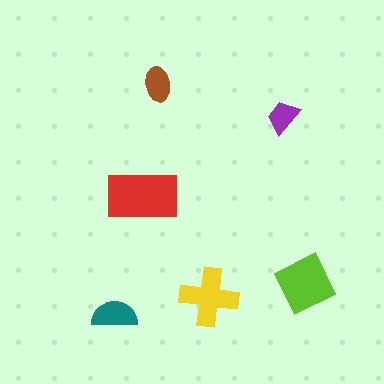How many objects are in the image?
There are 6 objects in the image.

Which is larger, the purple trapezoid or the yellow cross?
The yellow cross.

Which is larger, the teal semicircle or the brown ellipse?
The teal semicircle.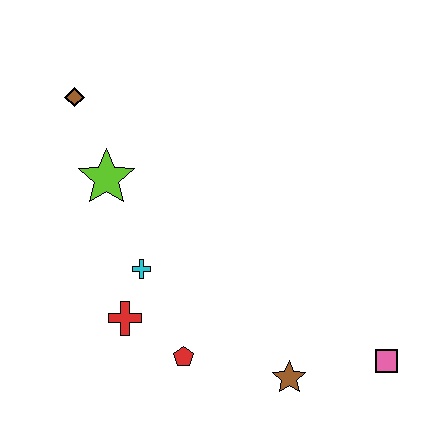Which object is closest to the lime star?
The brown diamond is closest to the lime star.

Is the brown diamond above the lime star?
Yes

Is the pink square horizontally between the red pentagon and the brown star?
No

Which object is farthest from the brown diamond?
The pink square is farthest from the brown diamond.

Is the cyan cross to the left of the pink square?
Yes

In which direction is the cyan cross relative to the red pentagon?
The cyan cross is above the red pentagon.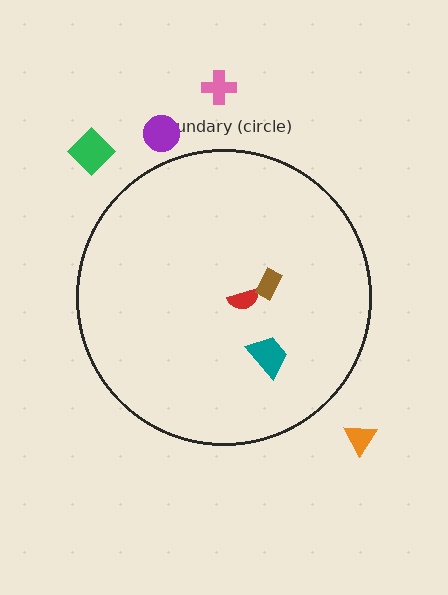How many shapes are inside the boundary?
3 inside, 4 outside.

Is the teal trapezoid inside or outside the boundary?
Inside.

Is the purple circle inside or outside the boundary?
Outside.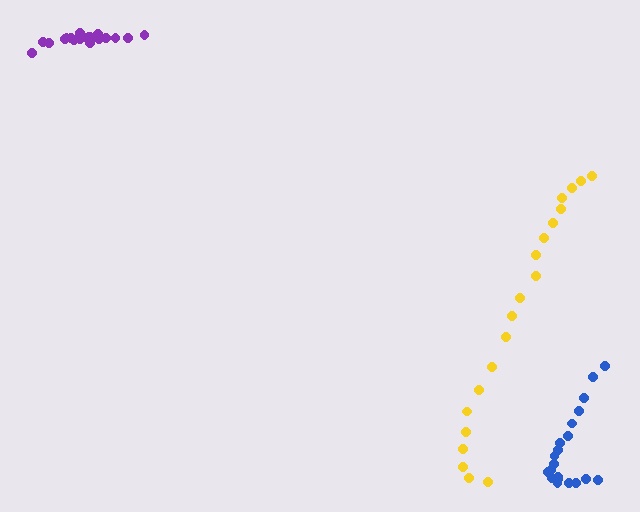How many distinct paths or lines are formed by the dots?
There are 3 distinct paths.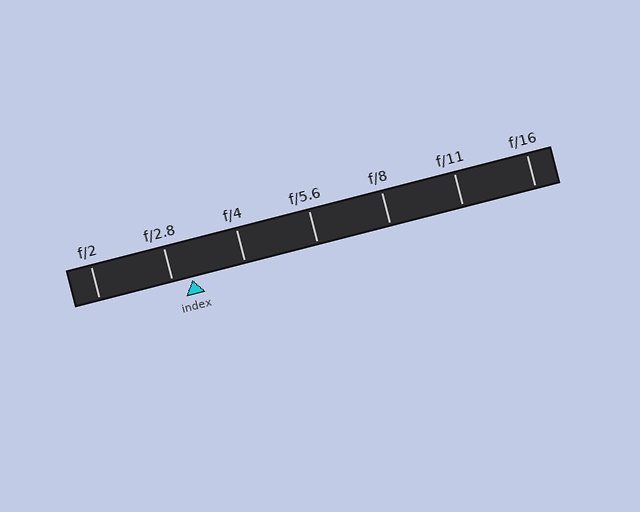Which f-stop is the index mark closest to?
The index mark is closest to f/2.8.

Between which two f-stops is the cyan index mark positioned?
The index mark is between f/2.8 and f/4.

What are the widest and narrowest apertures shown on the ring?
The widest aperture shown is f/2 and the narrowest is f/16.